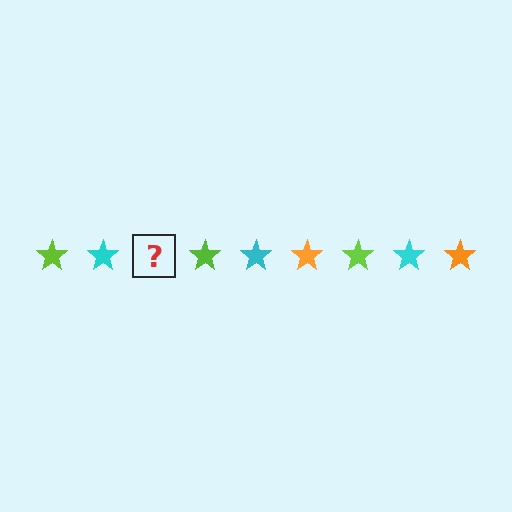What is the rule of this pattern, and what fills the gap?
The rule is that the pattern cycles through lime, cyan, orange stars. The gap should be filled with an orange star.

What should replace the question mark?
The question mark should be replaced with an orange star.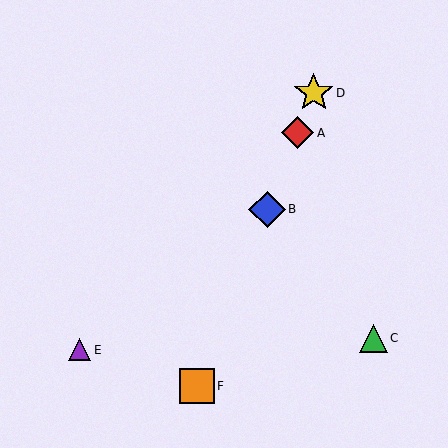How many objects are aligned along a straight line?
4 objects (A, B, D, F) are aligned along a straight line.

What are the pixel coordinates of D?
Object D is at (314, 93).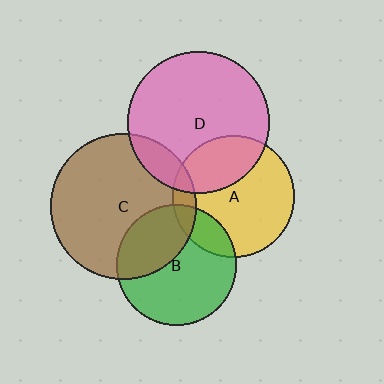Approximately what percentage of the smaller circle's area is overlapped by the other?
Approximately 15%.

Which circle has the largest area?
Circle C (brown).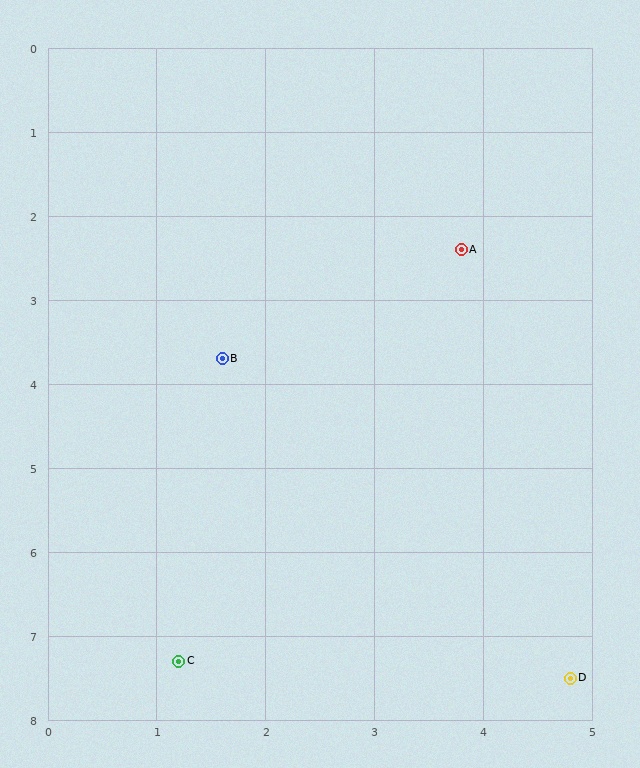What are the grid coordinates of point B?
Point B is at approximately (1.6, 3.7).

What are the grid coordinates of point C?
Point C is at approximately (1.2, 7.3).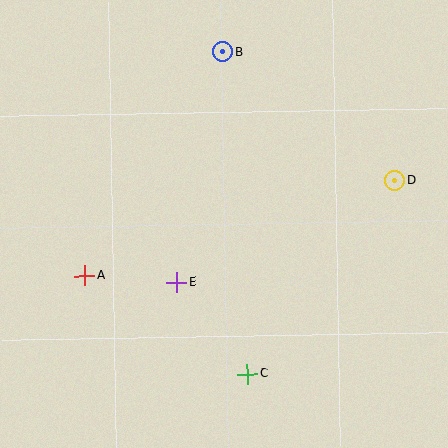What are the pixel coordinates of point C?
Point C is at (247, 374).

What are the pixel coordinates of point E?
Point E is at (177, 282).